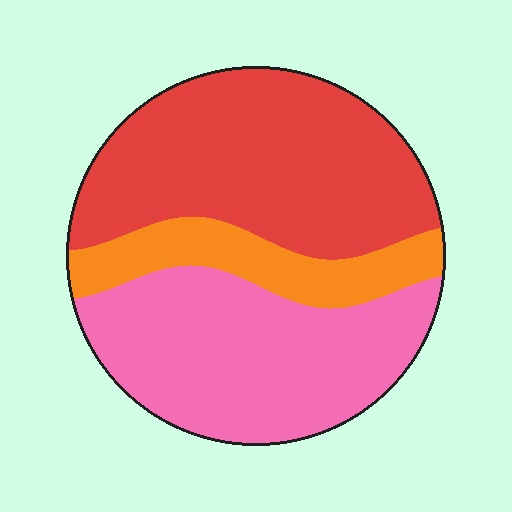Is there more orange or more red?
Red.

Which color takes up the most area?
Red, at roughly 45%.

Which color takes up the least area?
Orange, at roughly 15%.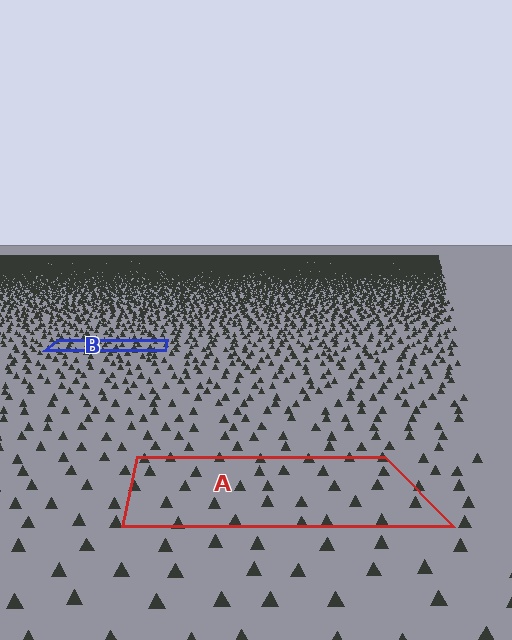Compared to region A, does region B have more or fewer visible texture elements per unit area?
Region B has more texture elements per unit area — they are packed more densely because it is farther away.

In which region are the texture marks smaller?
The texture marks are smaller in region B, because it is farther away.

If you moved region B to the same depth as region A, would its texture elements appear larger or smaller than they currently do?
They would appear larger. At a closer depth, the same texture elements are projected at a bigger on-screen size.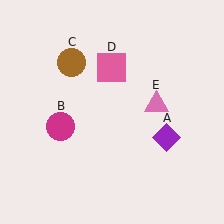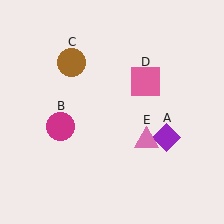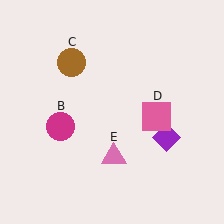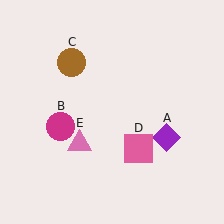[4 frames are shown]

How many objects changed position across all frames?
2 objects changed position: pink square (object D), pink triangle (object E).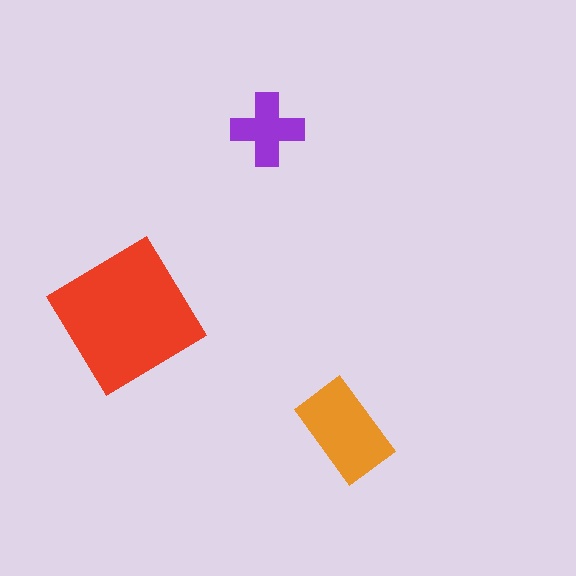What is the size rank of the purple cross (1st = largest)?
3rd.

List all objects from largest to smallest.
The red diamond, the orange rectangle, the purple cross.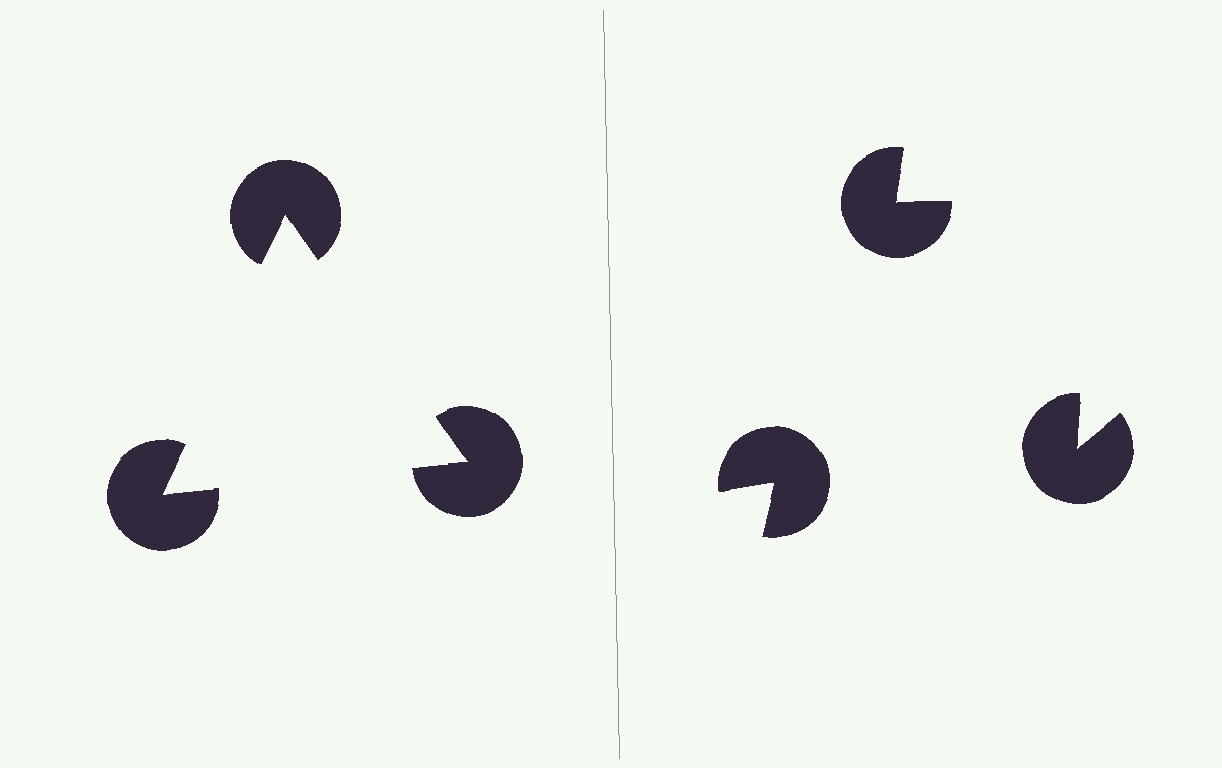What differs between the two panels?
The pac-man discs are positioned identically on both sides; only the wedge orientations differ. On the left they align to a triangle; on the right they are misaligned.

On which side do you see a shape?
An illusory triangle appears on the left side. On the right side the wedge cuts are rotated, so no coherent shape forms.